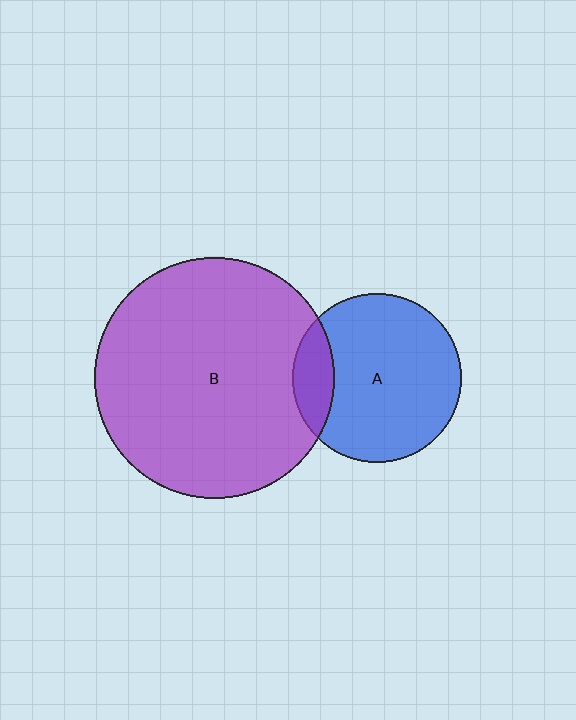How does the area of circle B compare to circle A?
Approximately 2.0 times.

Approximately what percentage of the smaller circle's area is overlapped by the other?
Approximately 15%.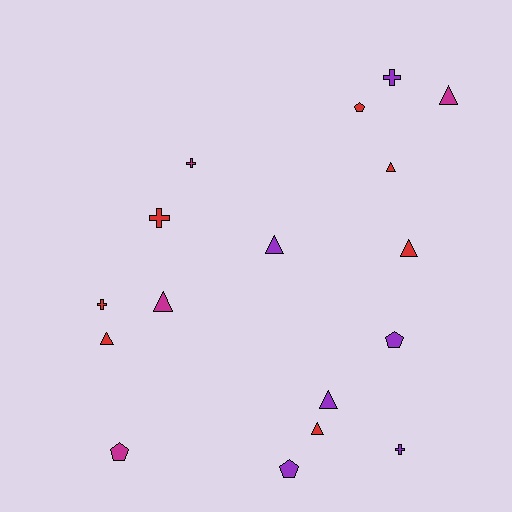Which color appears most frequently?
Red, with 7 objects.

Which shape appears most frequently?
Triangle, with 8 objects.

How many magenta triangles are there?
There are 2 magenta triangles.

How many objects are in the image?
There are 17 objects.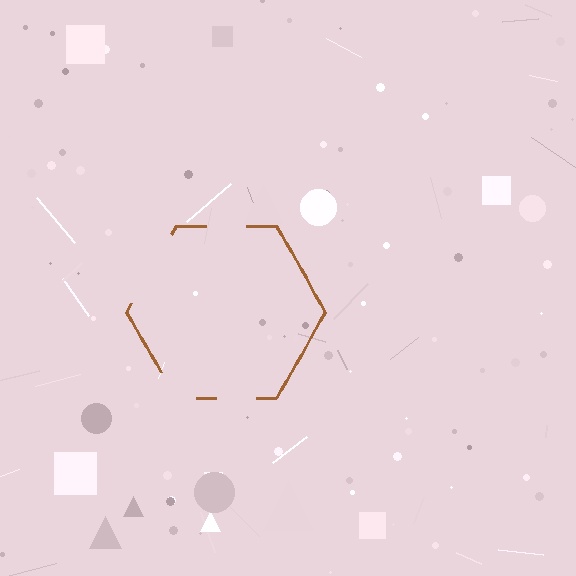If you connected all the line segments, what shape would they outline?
They would outline a hexagon.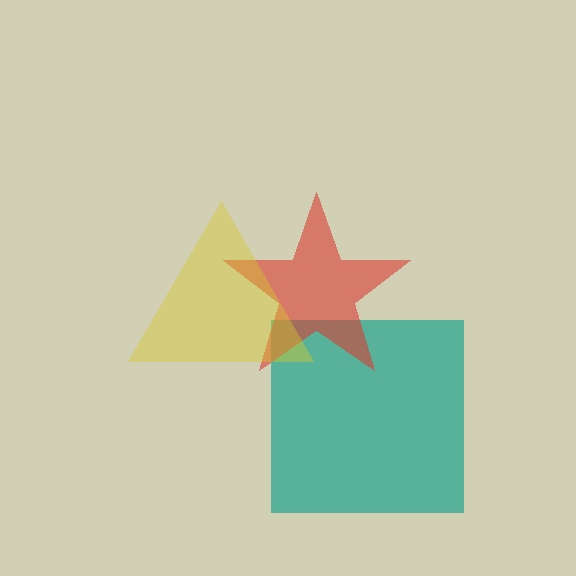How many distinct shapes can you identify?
There are 3 distinct shapes: a teal square, a red star, a yellow triangle.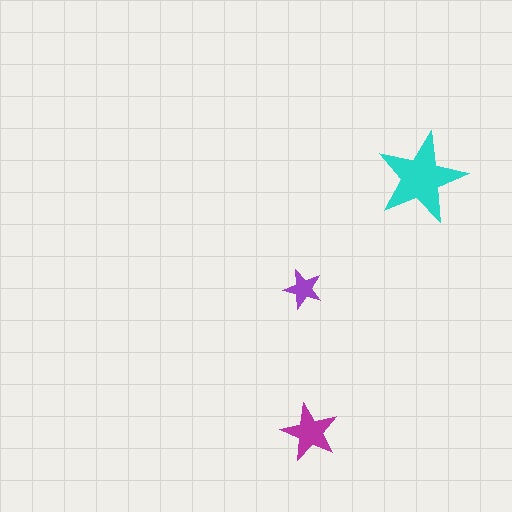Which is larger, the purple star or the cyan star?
The cyan one.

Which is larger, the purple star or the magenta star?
The magenta one.